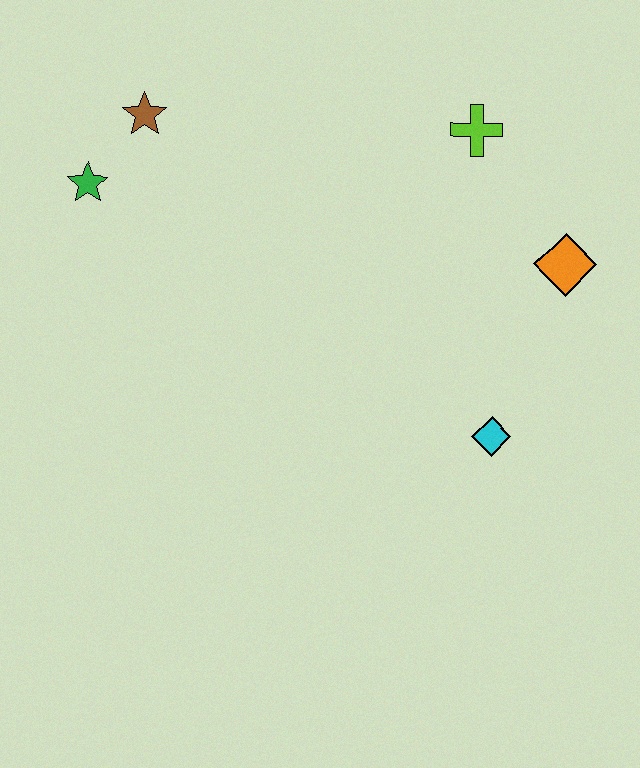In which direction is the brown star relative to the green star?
The brown star is above the green star.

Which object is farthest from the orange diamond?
The green star is farthest from the orange diamond.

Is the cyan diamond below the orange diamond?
Yes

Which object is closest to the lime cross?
The orange diamond is closest to the lime cross.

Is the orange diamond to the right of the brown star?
Yes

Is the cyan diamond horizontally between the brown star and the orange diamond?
Yes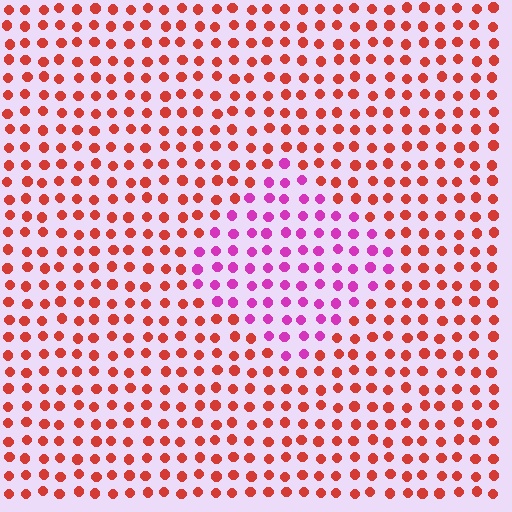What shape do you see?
I see a diamond.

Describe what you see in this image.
The image is filled with small red elements in a uniform arrangement. A diamond-shaped region is visible where the elements are tinted to a slightly different hue, forming a subtle color boundary.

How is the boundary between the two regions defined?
The boundary is defined purely by a slight shift in hue (about 53 degrees). Spacing, size, and orientation are identical on both sides.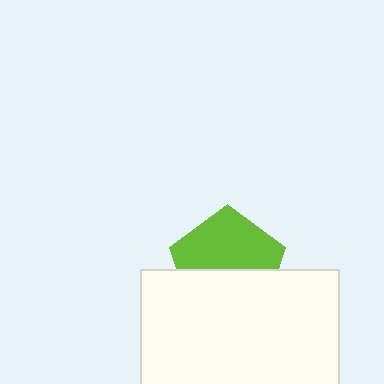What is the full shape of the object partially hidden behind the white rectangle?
The partially hidden object is a lime pentagon.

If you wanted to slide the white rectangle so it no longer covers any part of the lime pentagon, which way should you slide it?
Slide it down — that is the most direct way to separate the two shapes.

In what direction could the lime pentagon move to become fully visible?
The lime pentagon could move up. That would shift it out from behind the white rectangle entirely.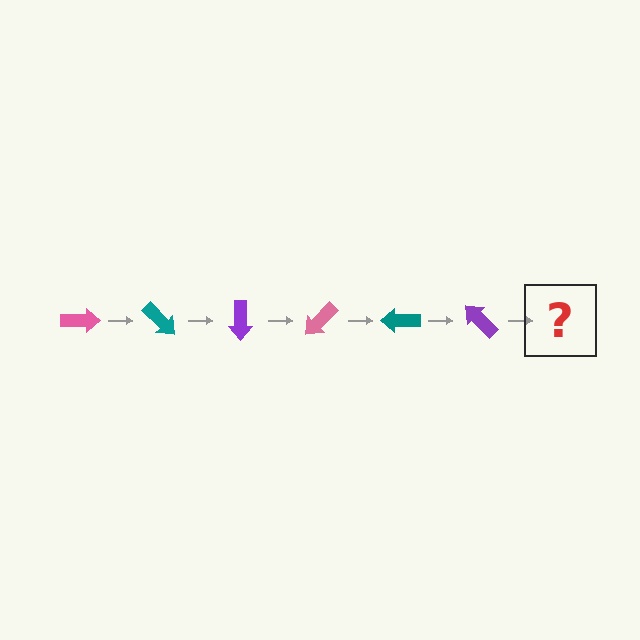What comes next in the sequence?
The next element should be a pink arrow, rotated 270 degrees from the start.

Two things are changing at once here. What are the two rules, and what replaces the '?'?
The two rules are that it rotates 45 degrees each step and the color cycles through pink, teal, and purple. The '?' should be a pink arrow, rotated 270 degrees from the start.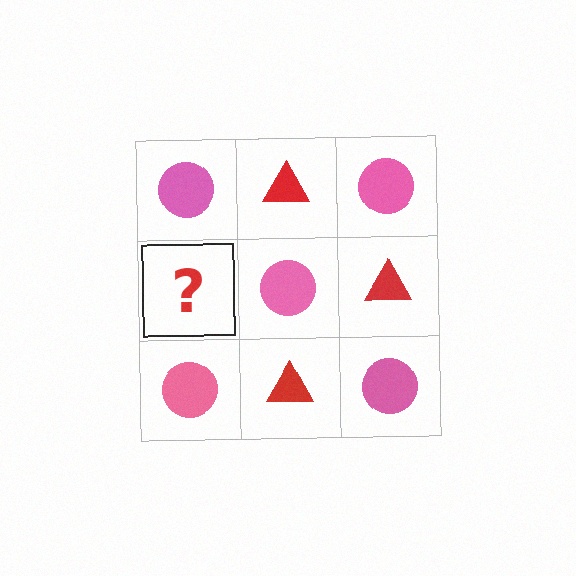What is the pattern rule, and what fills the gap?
The rule is that it alternates pink circle and red triangle in a checkerboard pattern. The gap should be filled with a red triangle.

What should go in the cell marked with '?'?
The missing cell should contain a red triangle.